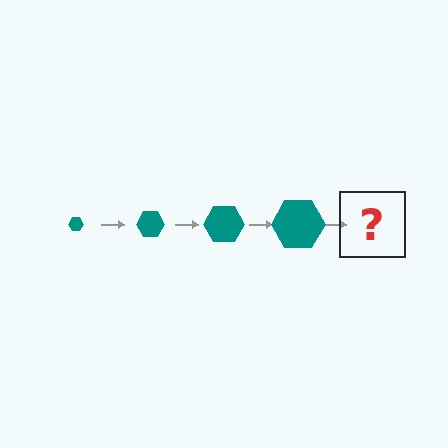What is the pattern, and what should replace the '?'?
The pattern is that the hexagon gets progressively larger each step. The '?' should be a teal hexagon, larger than the previous one.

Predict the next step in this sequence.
The next step is a teal hexagon, larger than the previous one.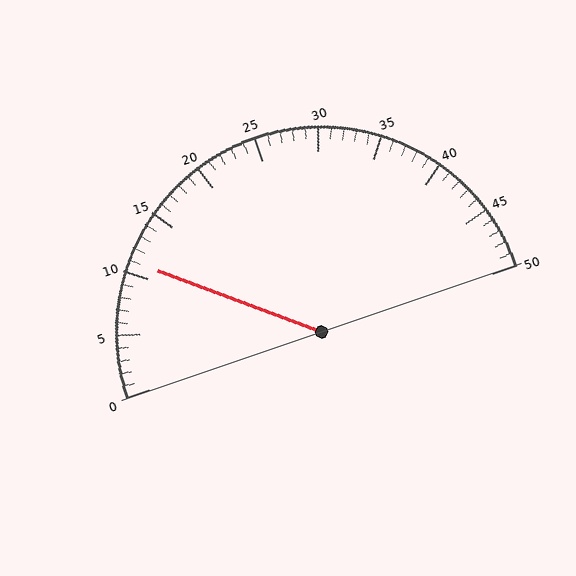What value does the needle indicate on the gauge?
The needle indicates approximately 11.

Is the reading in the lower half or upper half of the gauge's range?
The reading is in the lower half of the range (0 to 50).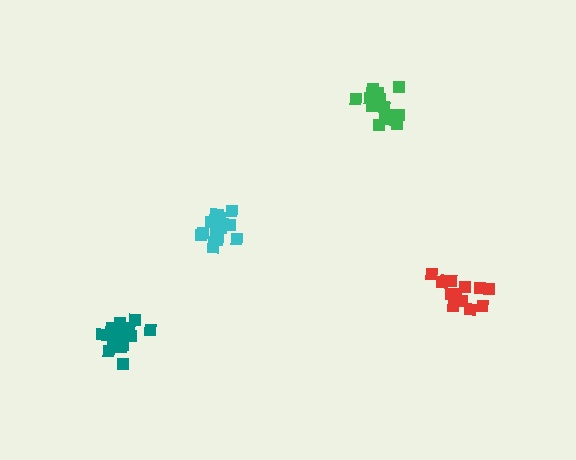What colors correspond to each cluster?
The clusters are colored: red, cyan, green, teal.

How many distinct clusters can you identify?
There are 4 distinct clusters.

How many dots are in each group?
Group 1: 15 dots, Group 2: 17 dots, Group 3: 16 dots, Group 4: 16 dots (64 total).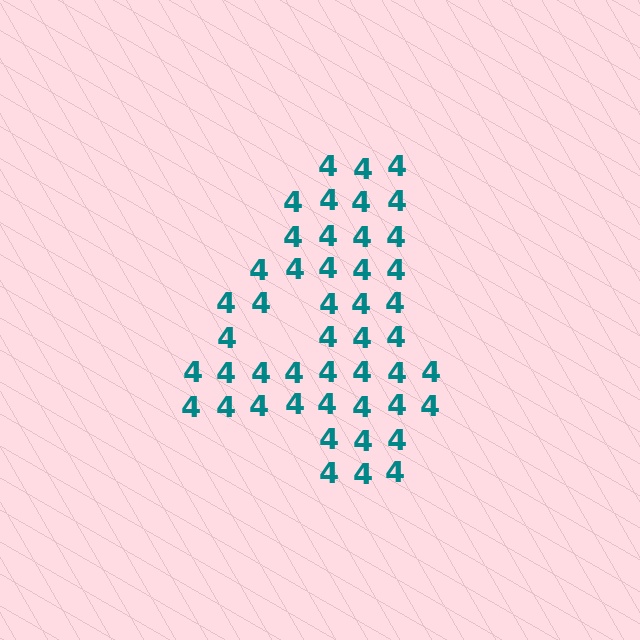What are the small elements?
The small elements are digit 4's.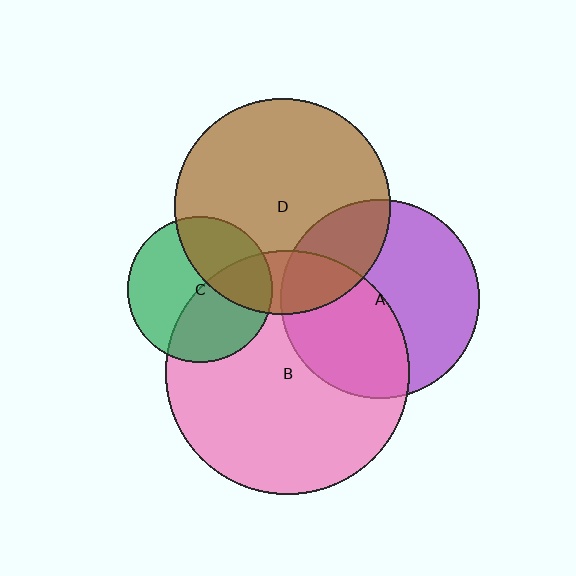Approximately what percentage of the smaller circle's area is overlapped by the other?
Approximately 45%.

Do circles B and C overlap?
Yes.